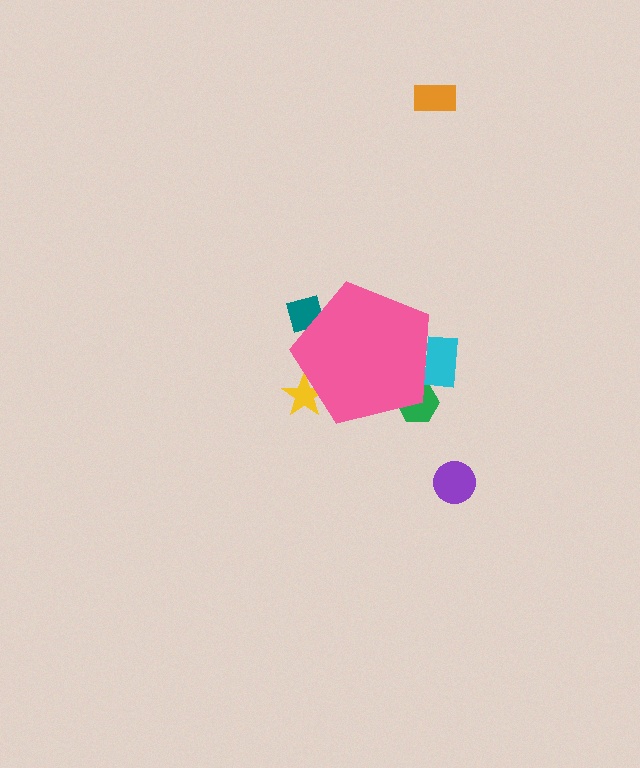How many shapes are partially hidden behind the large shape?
4 shapes are partially hidden.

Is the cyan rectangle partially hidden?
Yes, the cyan rectangle is partially hidden behind the pink pentagon.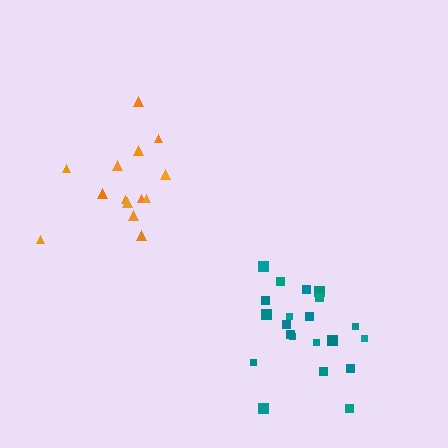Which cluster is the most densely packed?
Teal.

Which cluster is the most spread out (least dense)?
Orange.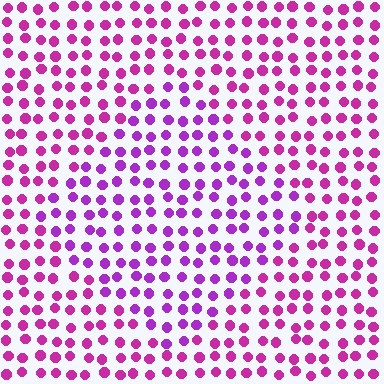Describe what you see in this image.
The image is filled with small magenta elements in a uniform arrangement. A diamond-shaped region is visible where the elements are tinted to a slightly different hue, forming a subtle color boundary.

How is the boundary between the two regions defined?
The boundary is defined purely by a slight shift in hue (about 26 degrees). Spacing, size, and orientation are identical on both sides.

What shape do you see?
I see a diamond.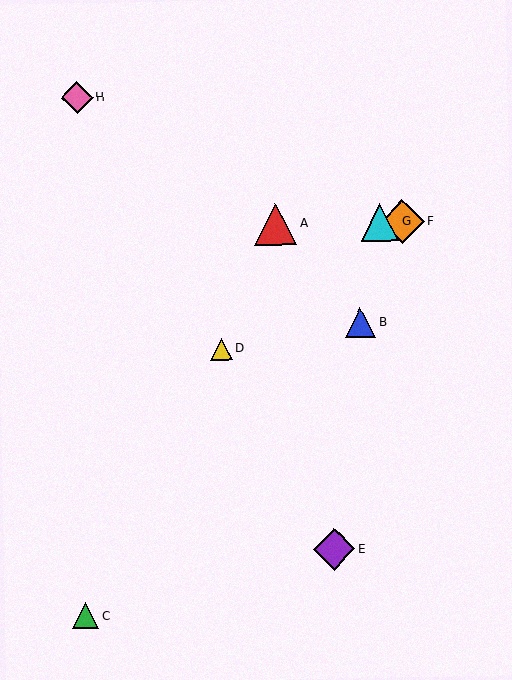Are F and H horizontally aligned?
No, F is at y≈222 and H is at y≈98.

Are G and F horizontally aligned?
Yes, both are at y≈222.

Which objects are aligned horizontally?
Objects A, F, G are aligned horizontally.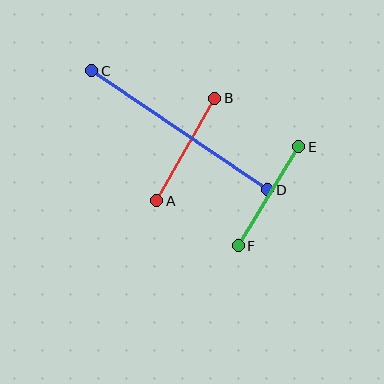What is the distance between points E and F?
The distance is approximately 116 pixels.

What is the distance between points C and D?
The distance is approximately 212 pixels.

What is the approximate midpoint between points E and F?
The midpoint is at approximately (268, 196) pixels.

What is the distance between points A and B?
The distance is approximately 118 pixels.